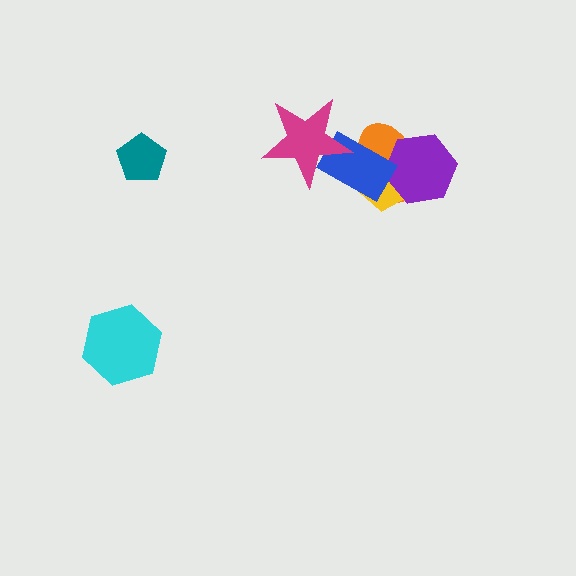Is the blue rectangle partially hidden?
Yes, it is partially covered by another shape.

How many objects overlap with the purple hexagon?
3 objects overlap with the purple hexagon.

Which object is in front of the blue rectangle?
The magenta star is in front of the blue rectangle.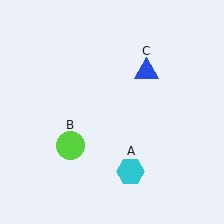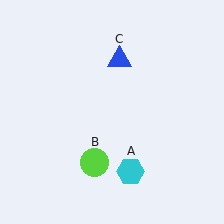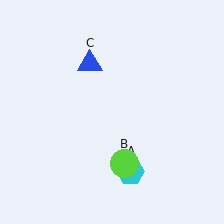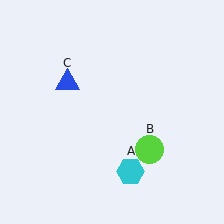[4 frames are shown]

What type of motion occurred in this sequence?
The lime circle (object B), blue triangle (object C) rotated counterclockwise around the center of the scene.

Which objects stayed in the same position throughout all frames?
Cyan hexagon (object A) remained stationary.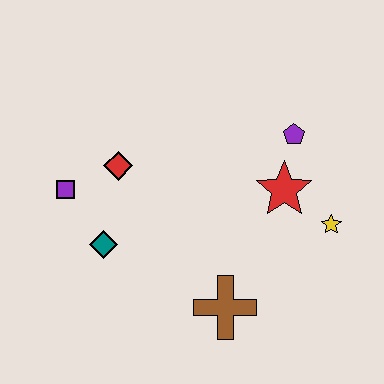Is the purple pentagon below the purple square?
No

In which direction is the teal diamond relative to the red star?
The teal diamond is to the left of the red star.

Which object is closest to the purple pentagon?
The red star is closest to the purple pentagon.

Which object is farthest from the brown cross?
The purple square is farthest from the brown cross.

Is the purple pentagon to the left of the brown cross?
No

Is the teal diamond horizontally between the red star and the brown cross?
No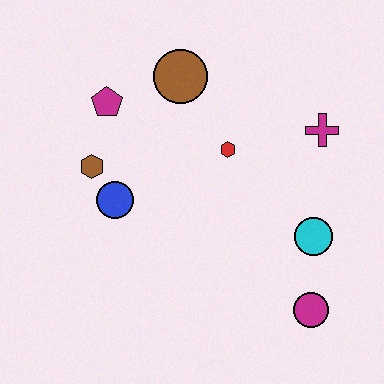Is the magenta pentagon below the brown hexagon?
No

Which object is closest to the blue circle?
The brown hexagon is closest to the blue circle.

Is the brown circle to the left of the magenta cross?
Yes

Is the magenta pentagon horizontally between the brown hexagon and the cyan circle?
Yes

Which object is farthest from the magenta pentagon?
The magenta circle is farthest from the magenta pentagon.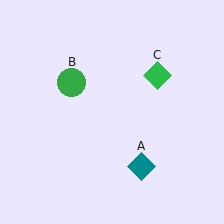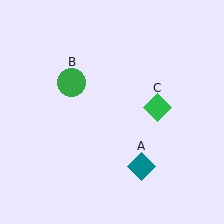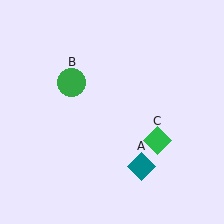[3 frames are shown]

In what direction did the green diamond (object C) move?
The green diamond (object C) moved down.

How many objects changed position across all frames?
1 object changed position: green diamond (object C).